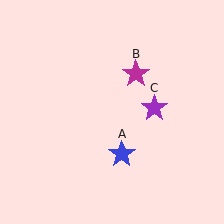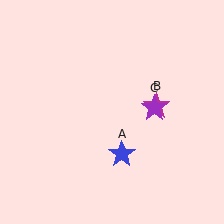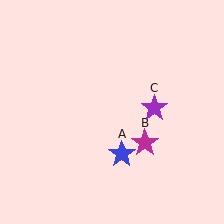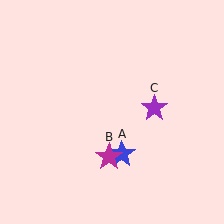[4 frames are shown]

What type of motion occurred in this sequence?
The magenta star (object B) rotated clockwise around the center of the scene.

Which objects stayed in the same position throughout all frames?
Blue star (object A) and purple star (object C) remained stationary.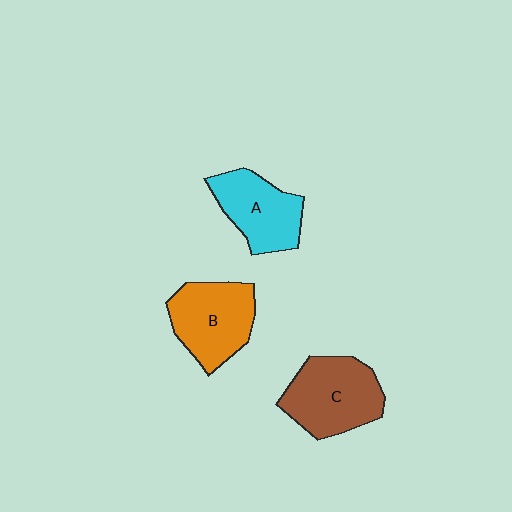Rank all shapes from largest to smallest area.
From largest to smallest: C (brown), B (orange), A (cyan).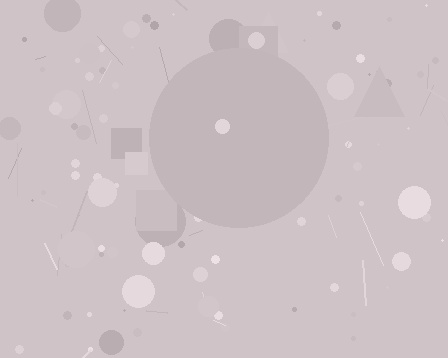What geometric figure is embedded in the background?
A circle is embedded in the background.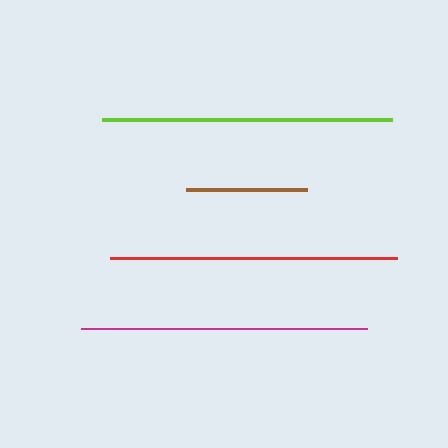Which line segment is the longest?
The lime line is the longest at approximately 290 pixels.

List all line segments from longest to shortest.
From longest to shortest: lime, red, magenta, brown.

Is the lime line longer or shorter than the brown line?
The lime line is longer than the brown line.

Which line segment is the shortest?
The brown line is the shortest at approximately 121 pixels.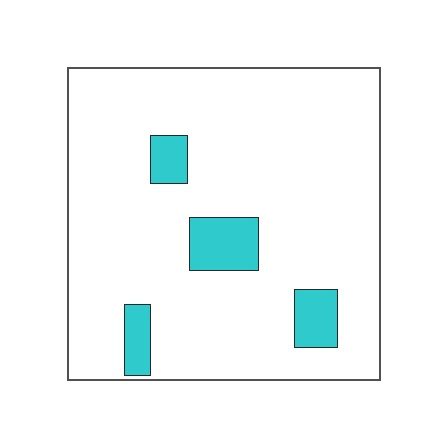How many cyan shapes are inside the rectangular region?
4.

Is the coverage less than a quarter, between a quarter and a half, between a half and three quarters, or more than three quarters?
Less than a quarter.